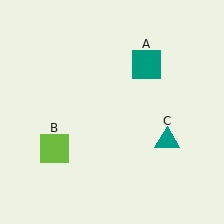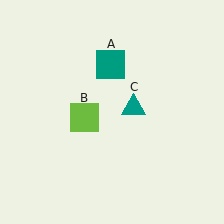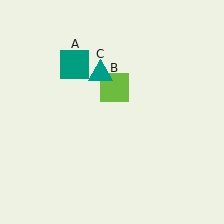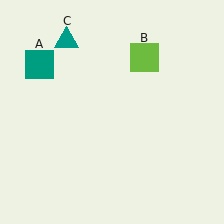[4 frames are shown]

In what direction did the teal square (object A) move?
The teal square (object A) moved left.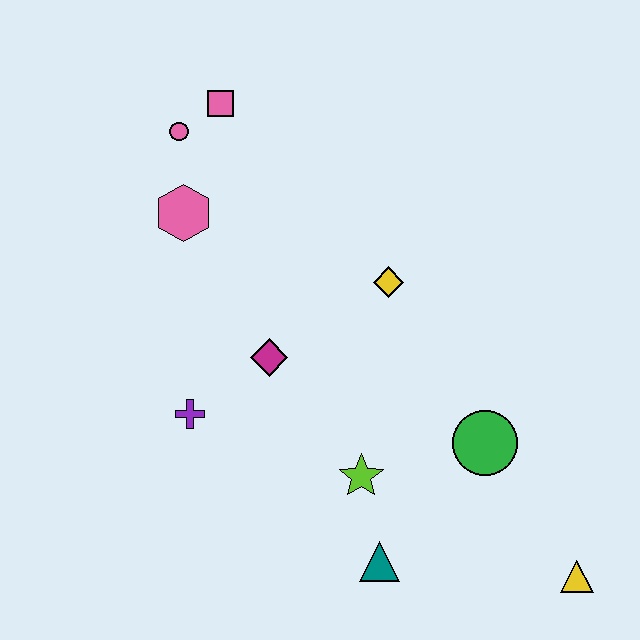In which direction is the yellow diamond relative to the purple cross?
The yellow diamond is to the right of the purple cross.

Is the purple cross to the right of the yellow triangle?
No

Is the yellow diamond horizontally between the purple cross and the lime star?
No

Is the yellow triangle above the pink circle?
No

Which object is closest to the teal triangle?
The lime star is closest to the teal triangle.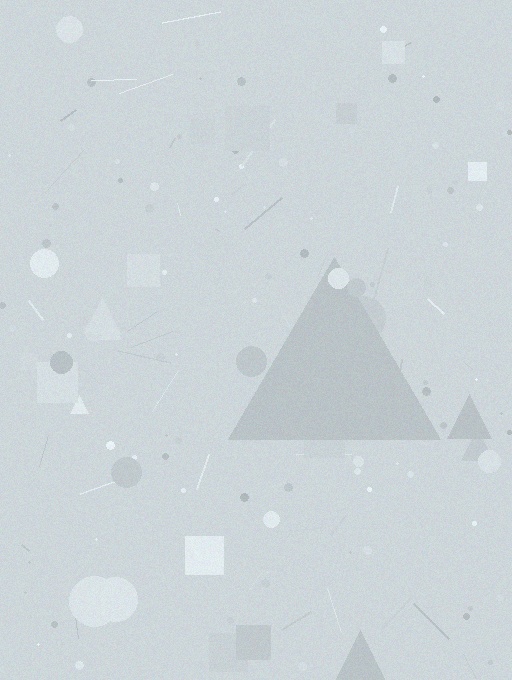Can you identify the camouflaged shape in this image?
The camouflaged shape is a triangle.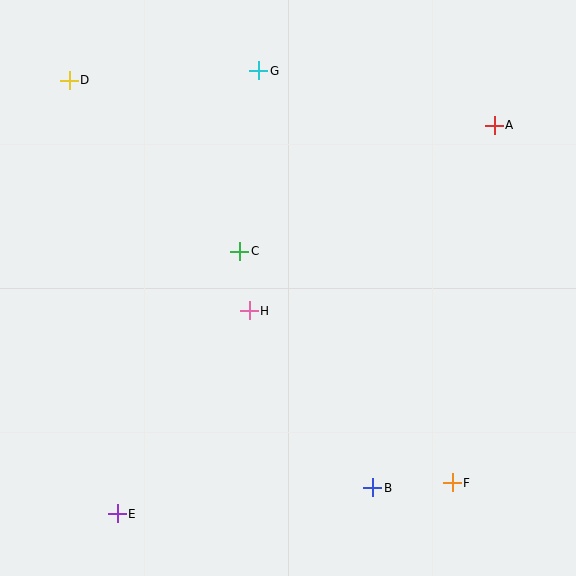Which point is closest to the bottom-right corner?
Point F is closest to the bottom-right corner.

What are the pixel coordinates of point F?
Point F is at (453, 483).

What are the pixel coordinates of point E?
Point E is at (117, 514).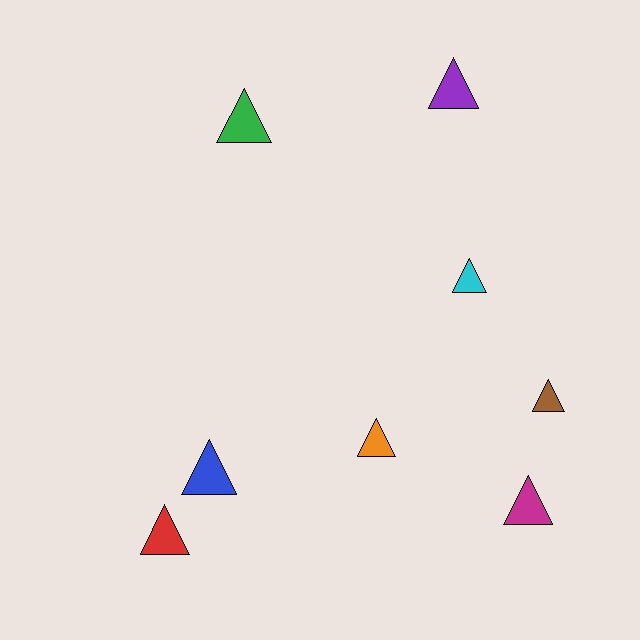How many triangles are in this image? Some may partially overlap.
There are 8 triangles.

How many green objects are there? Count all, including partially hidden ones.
There is 1 green object.